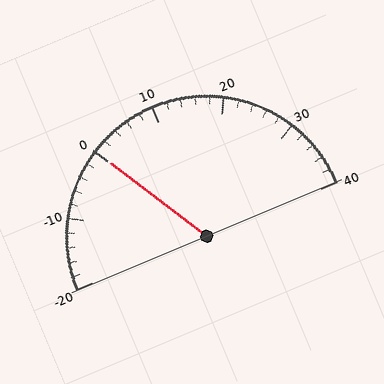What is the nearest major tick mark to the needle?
The nearest major tick mark is 0.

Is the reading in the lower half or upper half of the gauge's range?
The reading is in the lower half of the range (-20 to 40).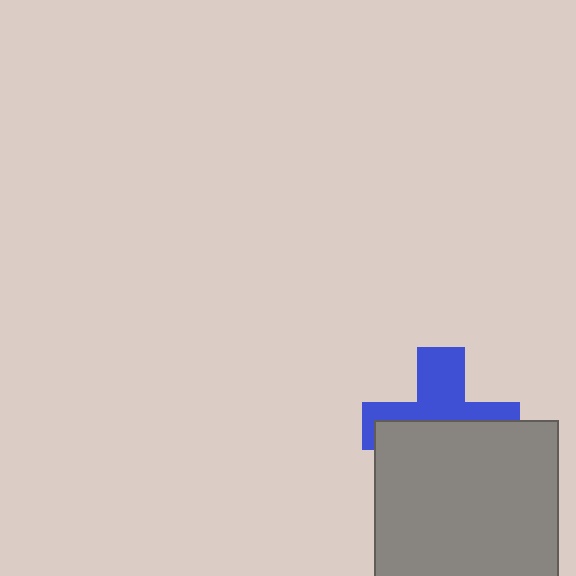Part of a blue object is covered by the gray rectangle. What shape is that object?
It is a cross.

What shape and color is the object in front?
The object in front is a gray rectangle.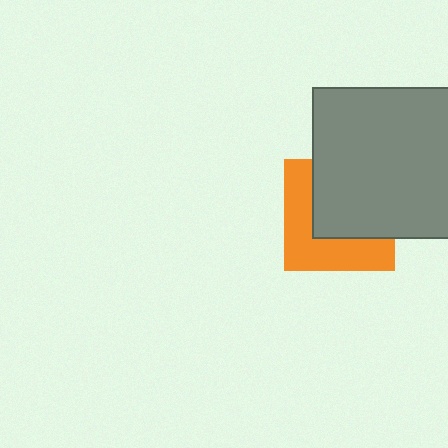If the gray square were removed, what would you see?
You would see the complete orange square.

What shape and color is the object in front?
The object in front is a gray square.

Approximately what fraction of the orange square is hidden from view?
Roughly 54% of the orange square is hidden behind the gray square.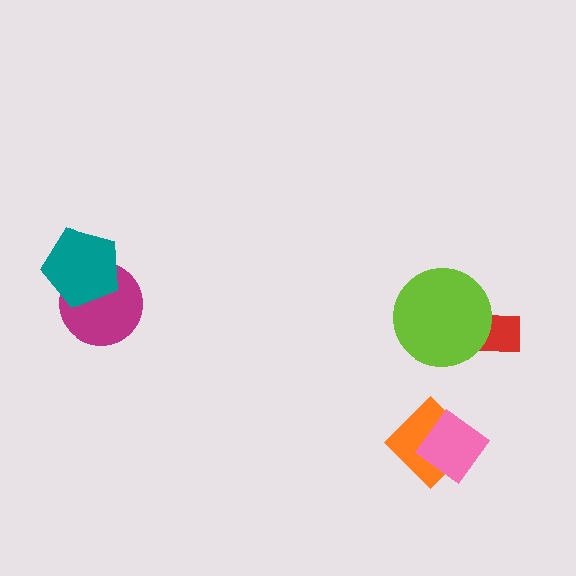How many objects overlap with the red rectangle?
1 object overlaps with the red rectangle.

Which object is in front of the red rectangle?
The lime circle is in front of the red rectangle.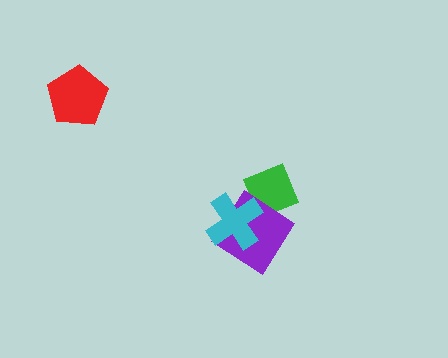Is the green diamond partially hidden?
Yes, it is partially covered by another shape.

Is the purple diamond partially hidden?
Yes, it is partially covered by another shape.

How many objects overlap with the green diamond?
2 objects overlap with the green diamond.